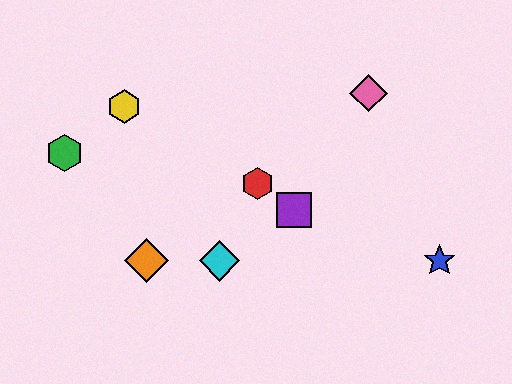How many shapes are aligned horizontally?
3 shapes (the blue star, the orange diamond, the cyan diamond) are aligned horizontally.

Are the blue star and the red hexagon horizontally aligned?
No, the blue star is at y≈261 and the red hexagon is at y≈184.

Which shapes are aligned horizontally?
The blue star, the orange diamond, the cyan diamond are aligned horizontally.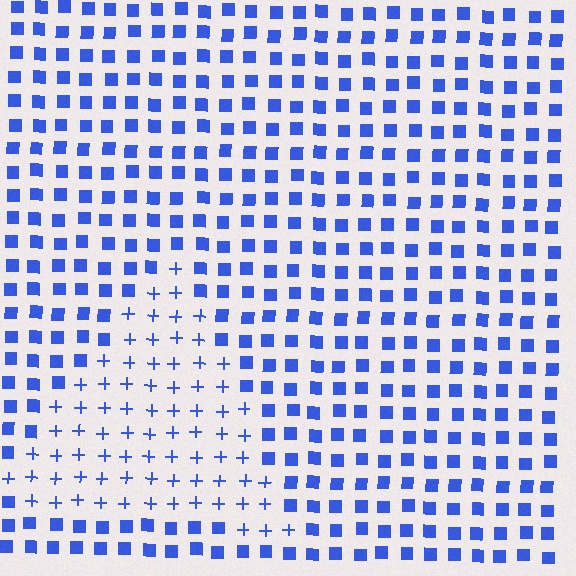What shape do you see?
I see a triangle.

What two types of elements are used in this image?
The image uses plus signs inside the triangle region and squares outside it.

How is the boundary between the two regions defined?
The boundary is defined by a change in element shape: plus signs inside vs. squares outside. All elements share the same color and spacing.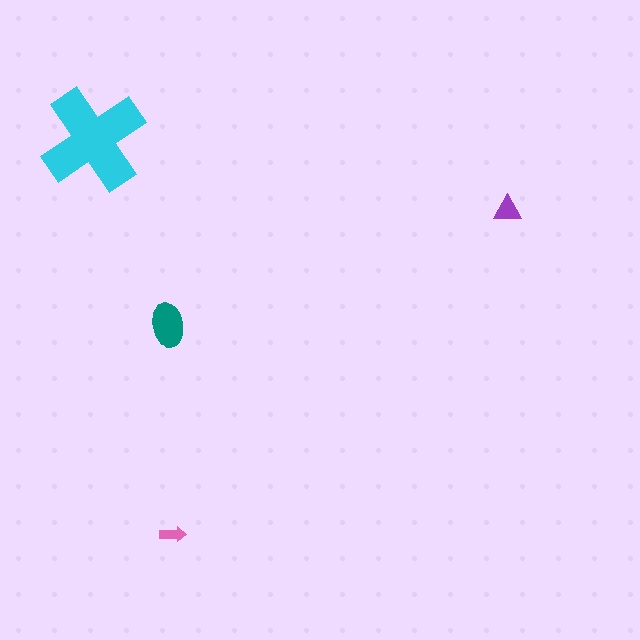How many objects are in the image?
There are 4 objects in the image.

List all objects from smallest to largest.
The pink arrow, the purple triangle, the teal ellipse, the cyan cross.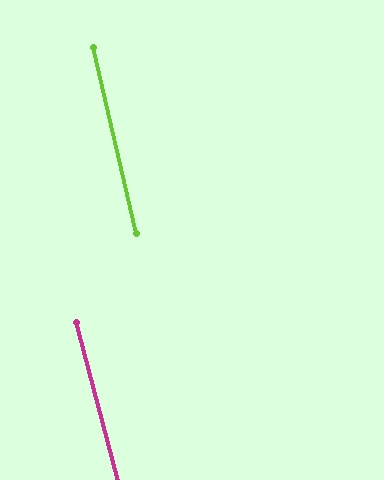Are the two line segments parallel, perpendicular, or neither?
Parallel — their directions differ by only 1.7°.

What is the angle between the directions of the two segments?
Approximately 2 degrees.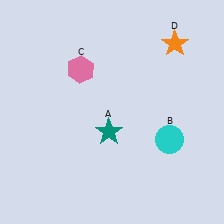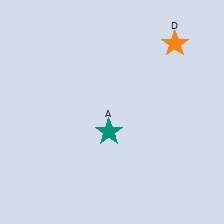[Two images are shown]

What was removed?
The pink hexagon (C), the cyan circle (B) were removed in Image 2.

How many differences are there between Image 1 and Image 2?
There are 2 differences between the two images.